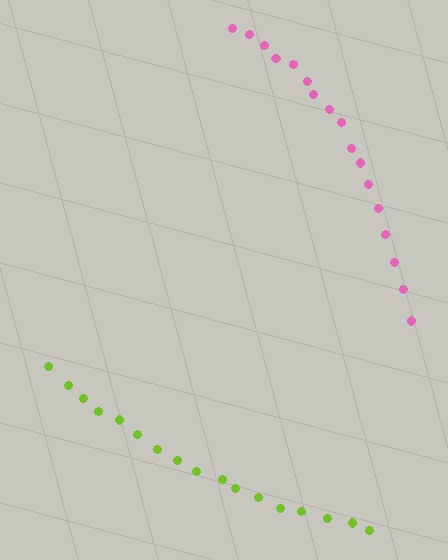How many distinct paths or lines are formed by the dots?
There are 2 distinct paths.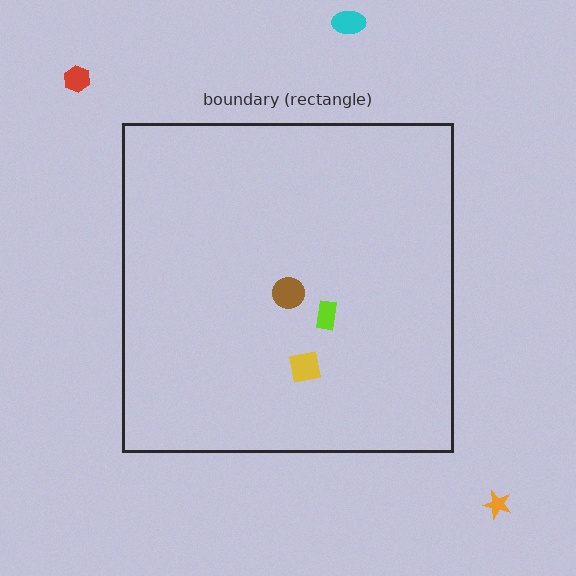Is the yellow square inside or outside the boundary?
Inside.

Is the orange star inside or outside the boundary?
Outside.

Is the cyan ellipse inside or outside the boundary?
Outside.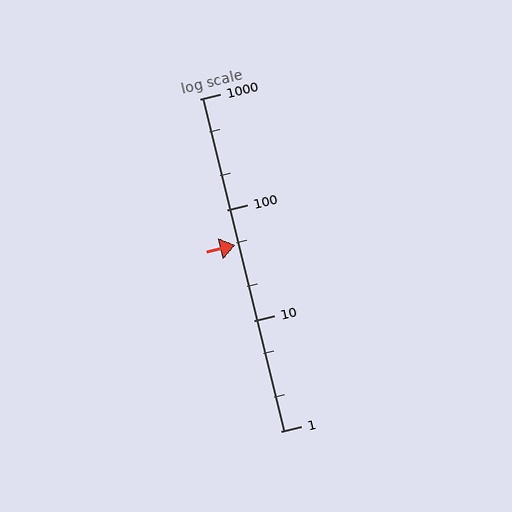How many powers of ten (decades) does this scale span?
The scale spans 3 decades, from 1 to 1000.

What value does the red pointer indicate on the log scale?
The pointer indicates approximately 48.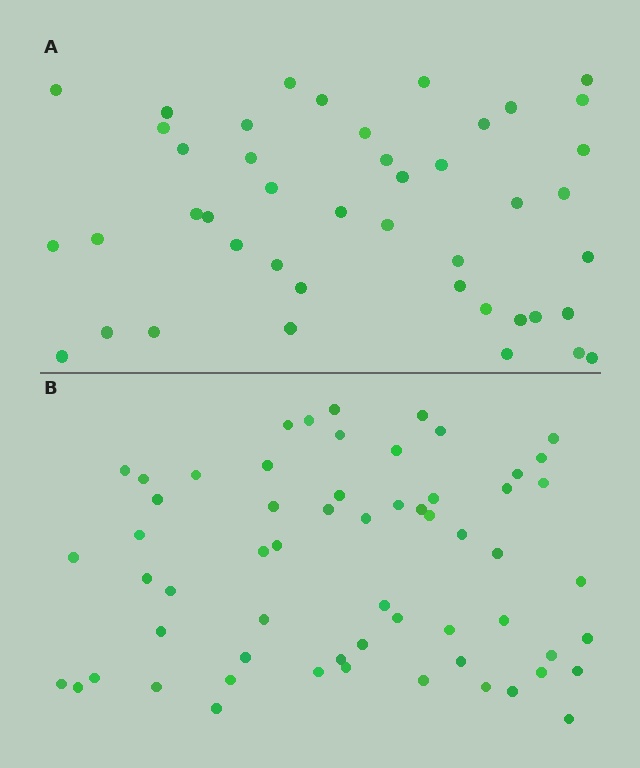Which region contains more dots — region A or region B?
Region B (the bottom region) has more dots.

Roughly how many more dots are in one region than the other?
Region B has approximately 15 more dots than region A.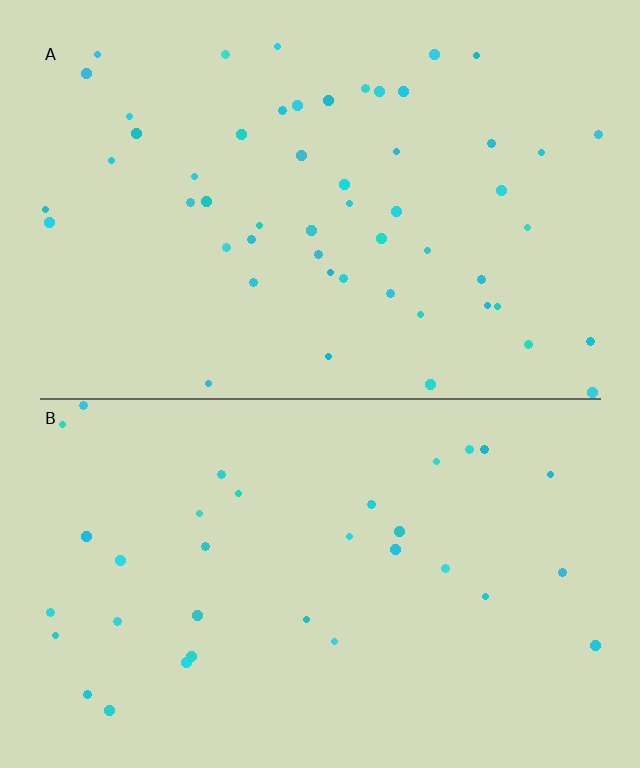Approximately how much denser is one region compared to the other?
Approximately 1.6× — region A over region B.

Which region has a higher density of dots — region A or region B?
A (the top).